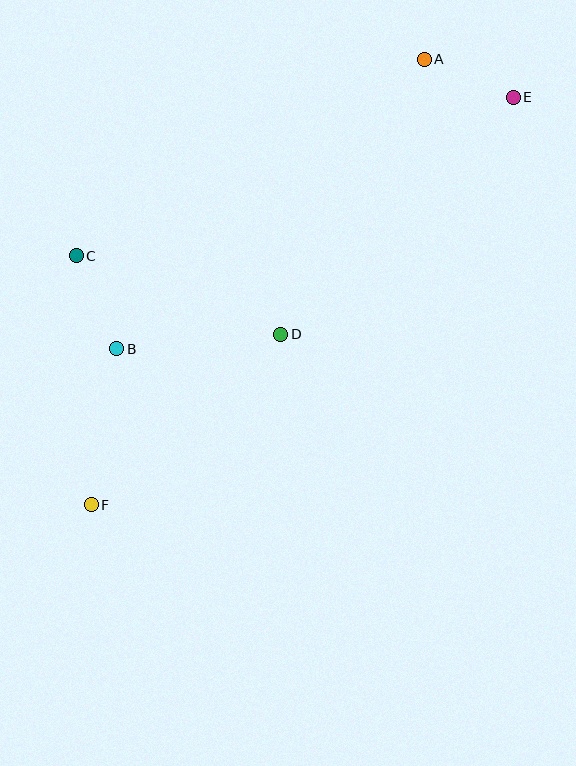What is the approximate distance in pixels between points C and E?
The distance between C and E is approximately 465 pixels.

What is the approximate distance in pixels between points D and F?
The distance between D and F is approximately 255 pixels.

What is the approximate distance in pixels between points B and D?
The distance between B and D is approximately 165 pixels.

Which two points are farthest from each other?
Points E and F are farthest from each other.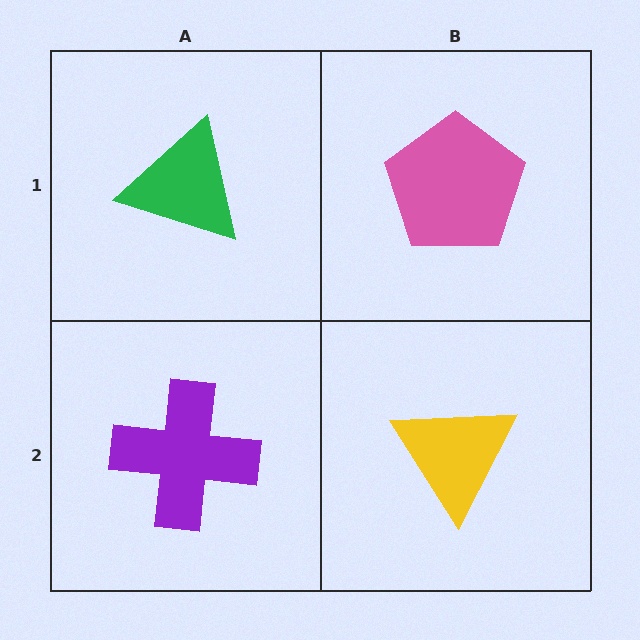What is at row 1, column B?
A pink pentagon.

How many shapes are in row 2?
2 shapes.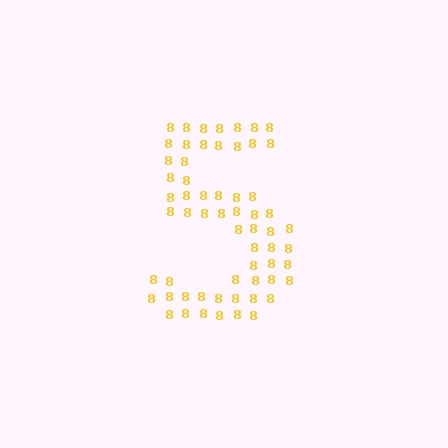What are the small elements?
The small elements are digit 8's.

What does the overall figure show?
The overall figure shows the digit 5.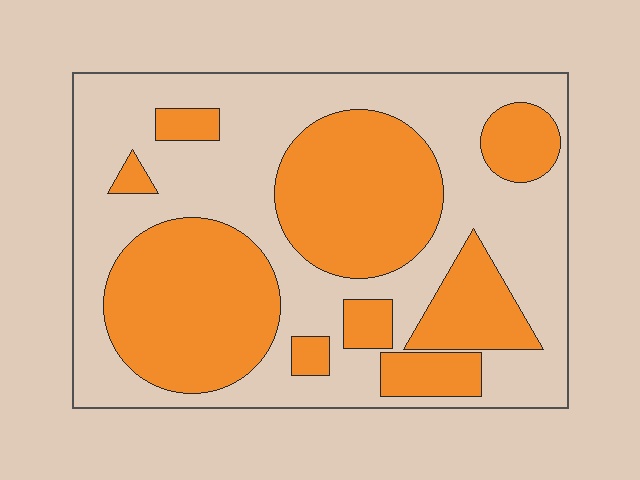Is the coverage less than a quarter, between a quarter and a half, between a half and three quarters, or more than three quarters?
Between a quarter and a half.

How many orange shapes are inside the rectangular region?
9.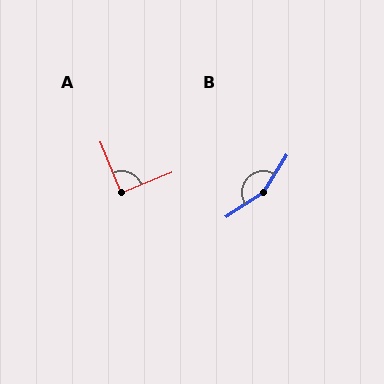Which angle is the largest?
B, at approximately 156 degrees.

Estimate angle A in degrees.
Approximately 90 degrees.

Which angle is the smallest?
A, at approximately 90 degrees.